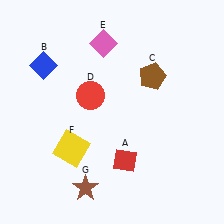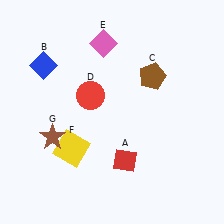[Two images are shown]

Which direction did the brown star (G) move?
The brown star (G) moved up.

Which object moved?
The brown star (G) moved up.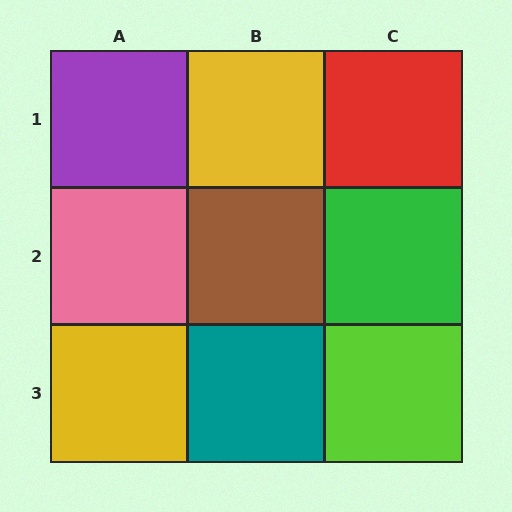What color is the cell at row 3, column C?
Lime.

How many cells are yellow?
2 cells are yellow.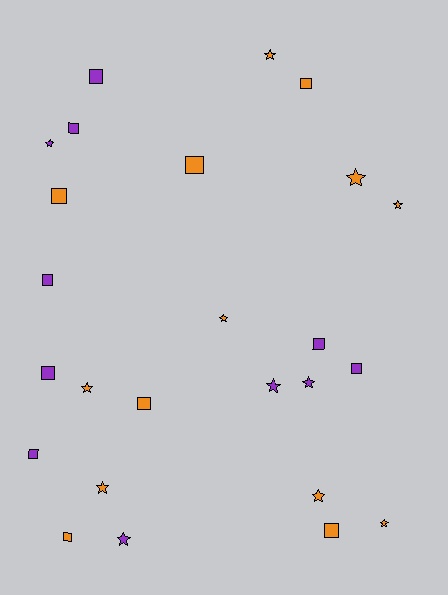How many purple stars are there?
There are 4 purple stars.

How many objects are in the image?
There are 25 objects.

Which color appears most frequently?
Orange, with 14 objects.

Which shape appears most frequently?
Square, with 13 objects.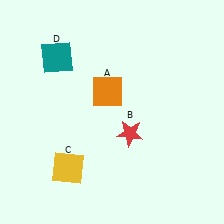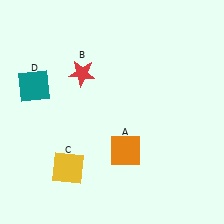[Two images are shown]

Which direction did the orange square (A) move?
The orange square (A) moved down.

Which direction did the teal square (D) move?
The teal square (D) moved down.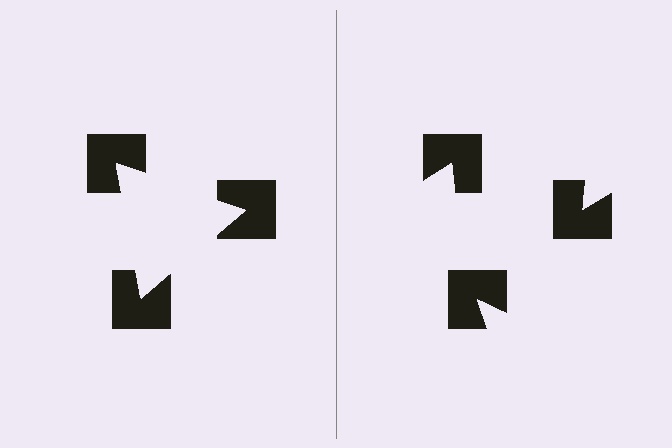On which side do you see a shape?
An illusory triangle appears on the left side. On the right side the wedge cuts are rotated, so no coherent shape forms.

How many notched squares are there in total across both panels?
6 — 3 on each side.